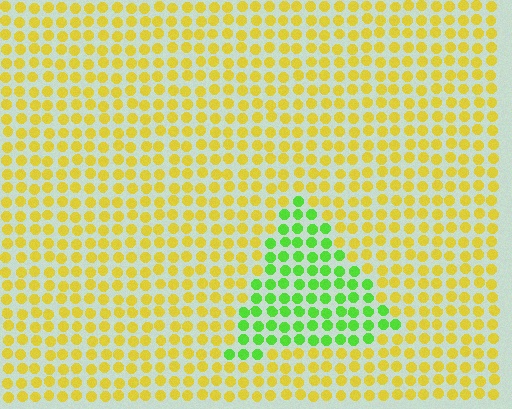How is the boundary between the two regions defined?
The boundary is defined purely by a slight shift in hue (about 56 degrees). Spacing, size, and orientation are identical on both sides.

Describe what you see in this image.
The image is filled with small yellow elements in a uniform arrangement. A triangle-shaped region is visible where the elements are tinted to a slightly different hue, forming a subtle color boundary.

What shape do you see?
I see a triangle.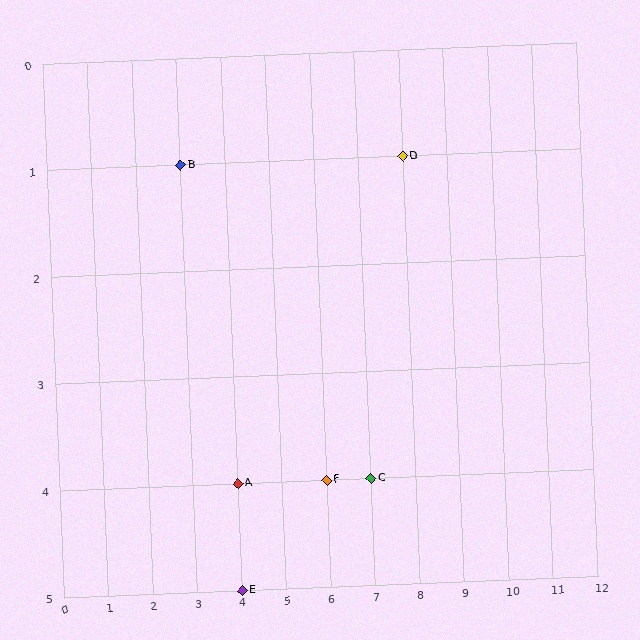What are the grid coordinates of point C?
Point C is at grid coordinates (7, 4).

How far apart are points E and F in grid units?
Points E and F are 2 columns and 1 row apart (about 2.2 grid units diagonally).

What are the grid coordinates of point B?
Point B is at grid coordinates (3, 1).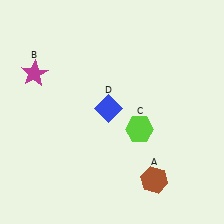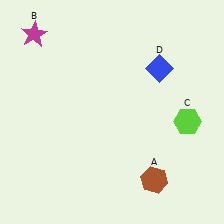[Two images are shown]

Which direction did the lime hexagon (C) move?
The lime hexagon (C) moved right.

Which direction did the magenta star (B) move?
The magenta star (B) moved up.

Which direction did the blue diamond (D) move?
The blue diamond (D) moved right.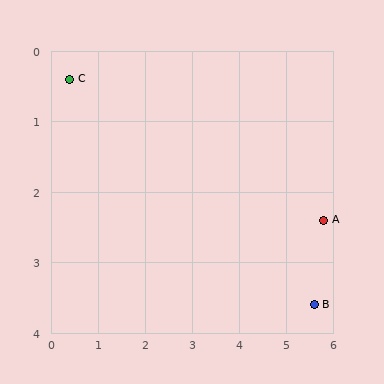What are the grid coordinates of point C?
Point C is at approximately (0.4, 0.4).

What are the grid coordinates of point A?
Point A is at approximately (5.8, 2.4).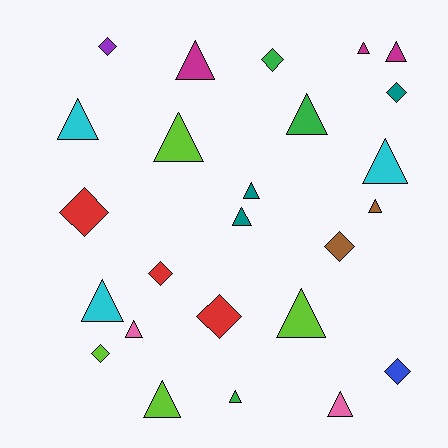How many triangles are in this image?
There are 16 triangles.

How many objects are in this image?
There are 25 objects.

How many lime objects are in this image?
There are 4 lime objects.